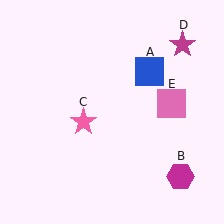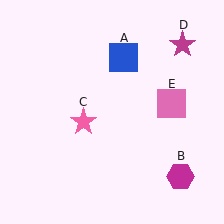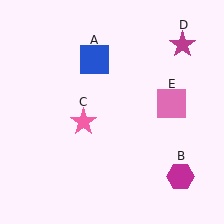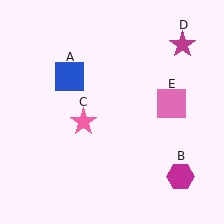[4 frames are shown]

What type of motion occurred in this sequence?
The blue square (object A) rotated counterclockwise around the center of the scene.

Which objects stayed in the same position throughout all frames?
Magenta hexagon (object B) and pink star (object C) and magenta star (object D) and pink square (object E) remained stationary.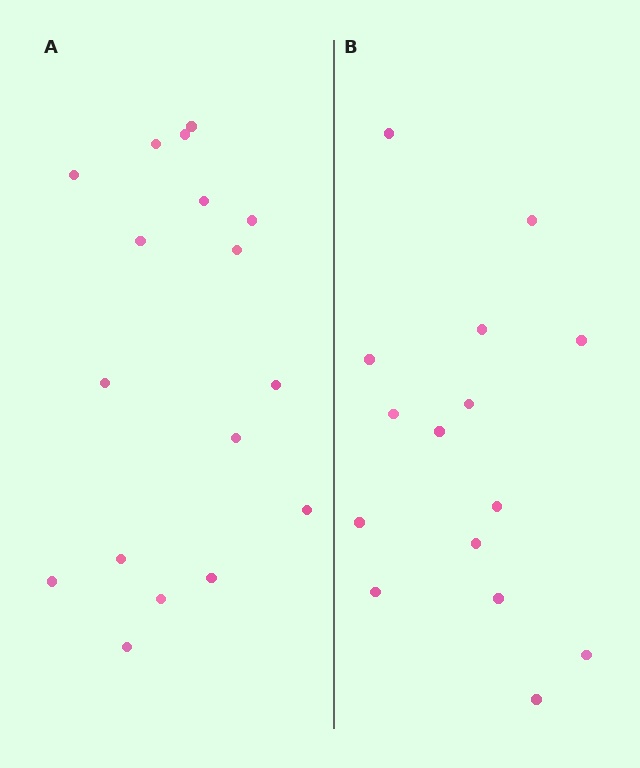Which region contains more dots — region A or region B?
Region A (the left region) has more dots.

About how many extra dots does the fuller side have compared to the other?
Region A has just a few more — roughly 2 or 3 more dots than region B.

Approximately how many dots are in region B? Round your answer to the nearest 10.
About 20 dots. (The exact count is 15, which rounds to 20.)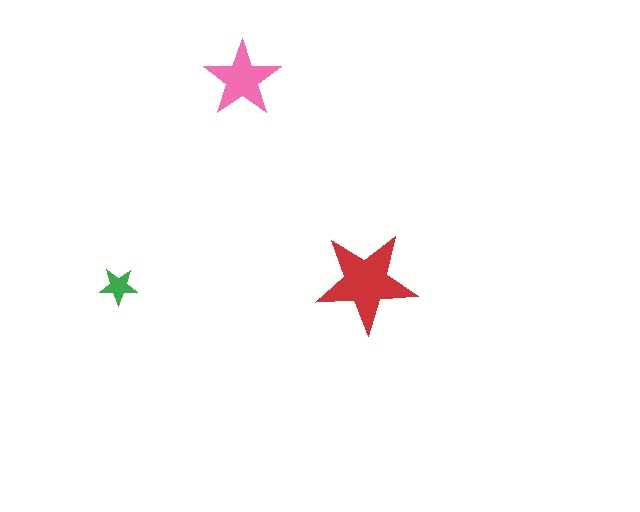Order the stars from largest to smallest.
the red one, the pink one, the green one.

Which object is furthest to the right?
The red star is rightmost.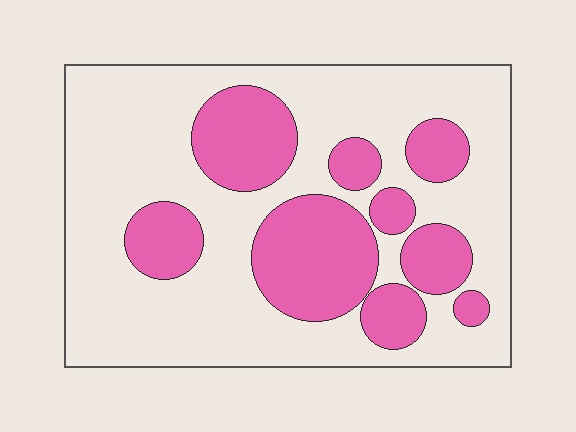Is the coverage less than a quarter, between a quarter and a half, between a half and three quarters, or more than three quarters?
Between a quarter and a half.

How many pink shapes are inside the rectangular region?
9.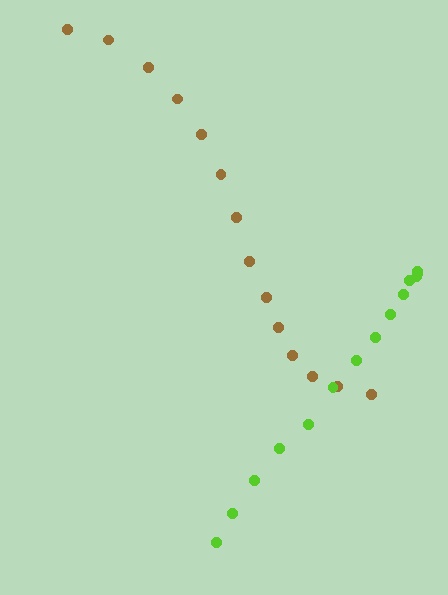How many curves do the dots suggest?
There are 2 distinct paths.